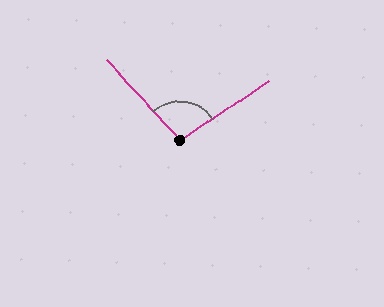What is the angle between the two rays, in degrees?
Approximately 98 degrees.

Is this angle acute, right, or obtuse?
It is obtuse.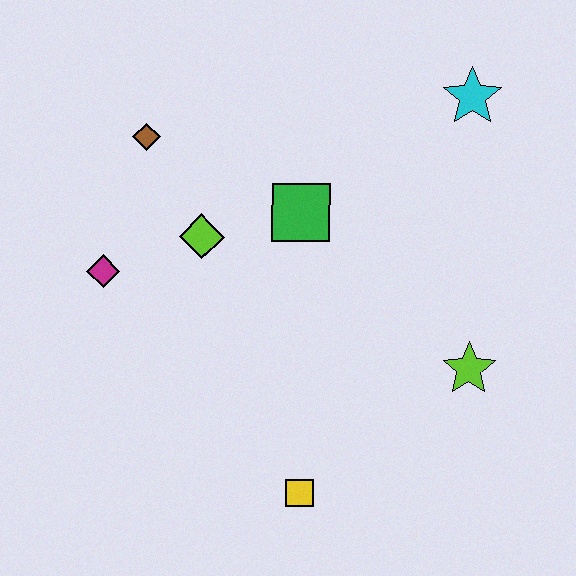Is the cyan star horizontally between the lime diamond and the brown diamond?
No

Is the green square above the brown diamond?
No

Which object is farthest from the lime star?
The brown diamond is farthest from the lime star.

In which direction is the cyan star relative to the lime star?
The cyan star is above the lime star.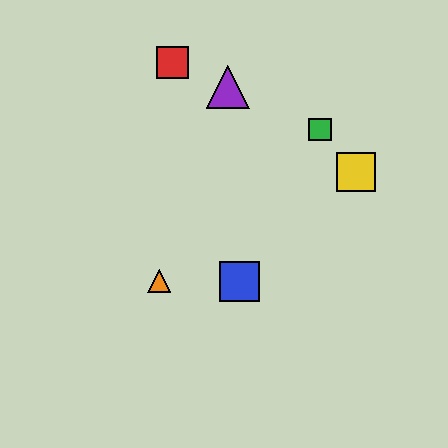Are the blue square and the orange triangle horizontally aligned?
Yes, both are at y≈281.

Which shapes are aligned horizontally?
The blue square, the orange triangle are aligned horizontally.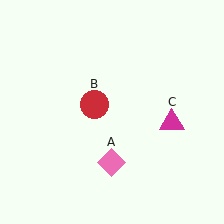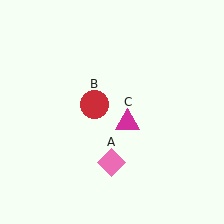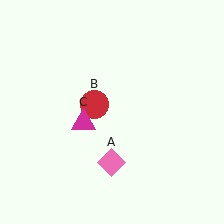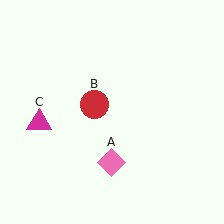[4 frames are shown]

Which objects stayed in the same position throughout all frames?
Pink diamond (object A) and red circle (object B) remained stationary.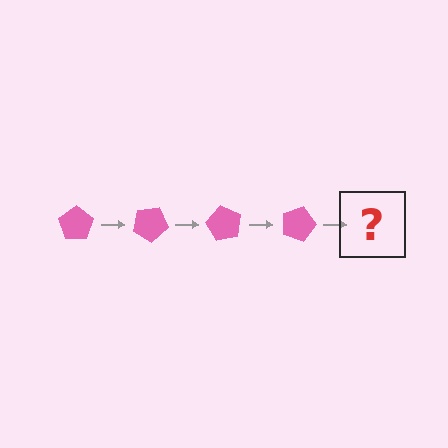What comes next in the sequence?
The next element should be a pink pentagon rotated 120 degrees.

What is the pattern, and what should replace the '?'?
The pattern is that the pentagon rotates 30 degrees each step. The '?' should be a pink pentagon rotated 120 degrees.